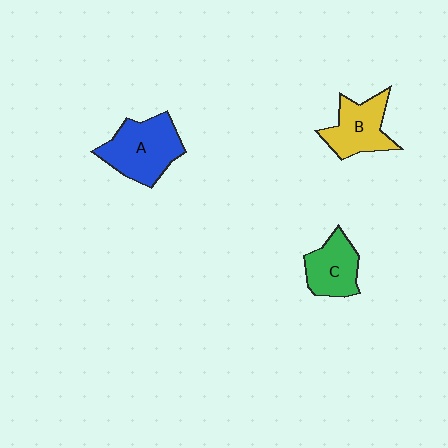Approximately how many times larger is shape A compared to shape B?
Approximately 1.3 times.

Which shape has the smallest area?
Shape C (green).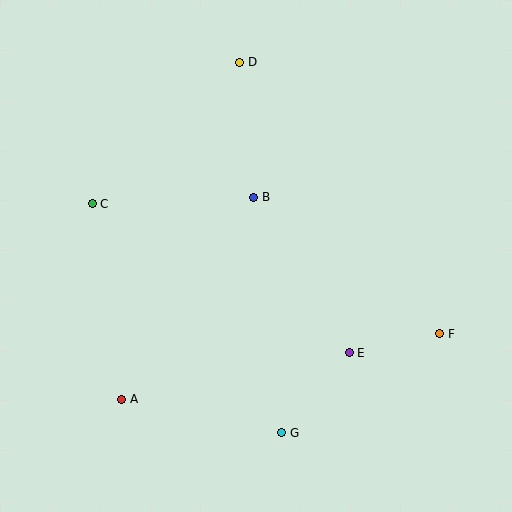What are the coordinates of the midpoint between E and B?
The midpoint between E and B is at (301, 275).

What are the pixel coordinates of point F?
Point F is at (440, 334).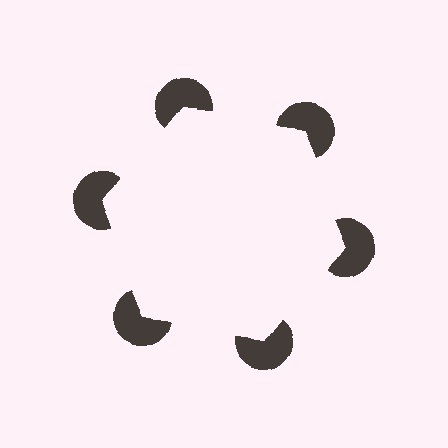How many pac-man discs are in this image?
There are 6 — one at each vertex of the illusory hexagon.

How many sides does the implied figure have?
6 sides.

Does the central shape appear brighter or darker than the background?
It typically appears slightly brighter than the background, even though no actual brightness change is drawn.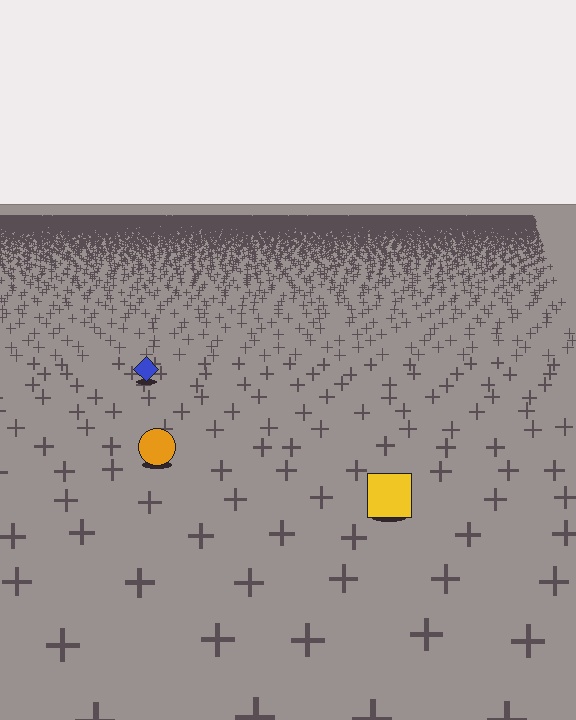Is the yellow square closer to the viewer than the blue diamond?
Yes. The yellow square is closer — you can tell from the texture gradient: the ground texture is coarser near it.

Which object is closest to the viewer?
The yellow square is closest. The texture marks near it are larger and more spread out.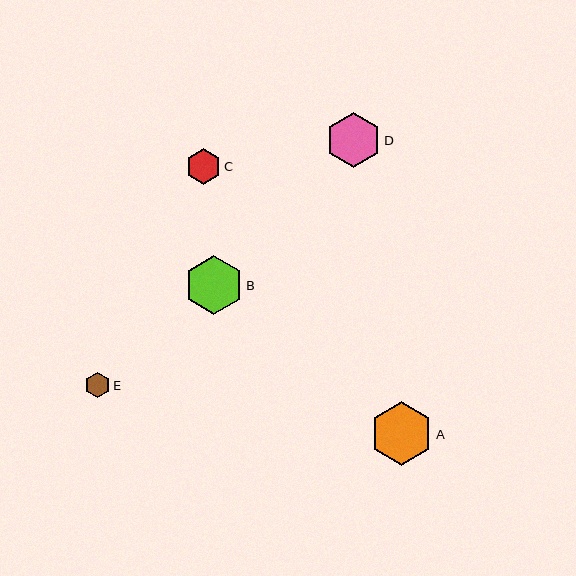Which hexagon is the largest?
Hexagon A is the largest with a size of approximately 63 pixels.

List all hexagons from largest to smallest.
From largest to smallest: A, B, D, C, E.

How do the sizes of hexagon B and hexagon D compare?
Hexagon B and hexagon D are approximately the same size.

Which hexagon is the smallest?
Hexagon E is the smallest with a size of approximately 25 pixels.